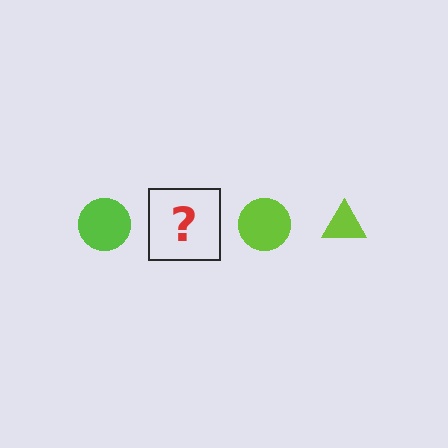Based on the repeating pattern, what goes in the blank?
The blank should be a lime triangle.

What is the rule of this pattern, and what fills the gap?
The rule is that the pattern cycles through circle, triangle shapes in lime. The gap should be filled with a lime triangle.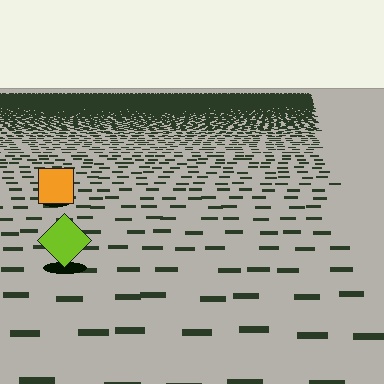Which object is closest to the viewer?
The lime diamond is closest. The texture marks near it are larger and more spread out.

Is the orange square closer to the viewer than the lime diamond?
No. The lime diamond is closer — you can tell from the texture gradient: the ground texture is coarser near it.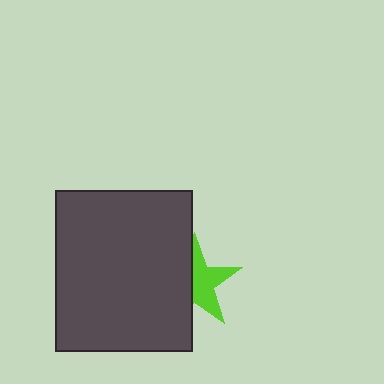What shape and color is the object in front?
The object in front is a dark gray rectangle.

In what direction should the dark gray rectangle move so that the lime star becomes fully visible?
The dark gray rectangle should move left. That is the shortest direction to clear the overlap and leave the lime star fully visible.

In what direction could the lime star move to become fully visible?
The lime star could move right. That would shift it out from behind the dark gray rectangle entirely.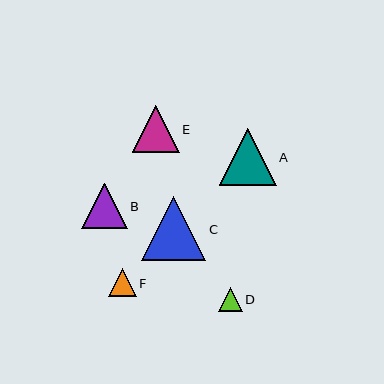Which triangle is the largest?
Triangle C is the largest with a size of approximately 64 pixels.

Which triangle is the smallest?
Triangle D is the smallest with a size of approximately 23 pixels.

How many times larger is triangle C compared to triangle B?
Triangle C is approximately 1.4 times the size of triangle B.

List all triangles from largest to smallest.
From largest to smallest: C, A, E, B, F, D.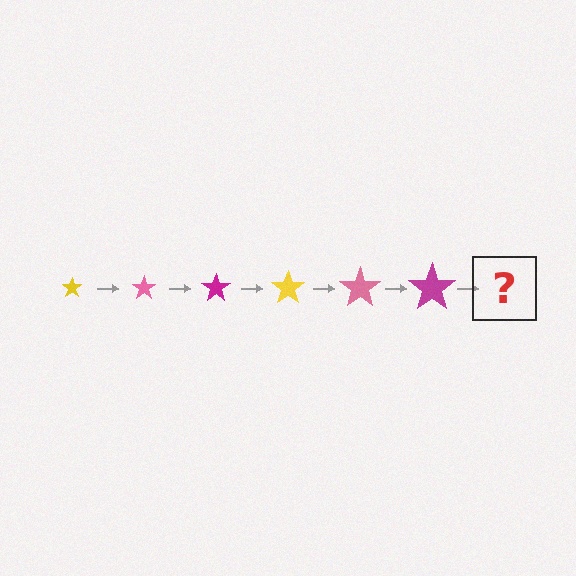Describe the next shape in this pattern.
It should be a yellow star, larger than the previous one.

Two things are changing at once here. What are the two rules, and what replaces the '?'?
The two rules are that the star grows larger each step and the color cycles through yellow, pink, and magenta. The '?' should be a yellow star, larger than the previous one.